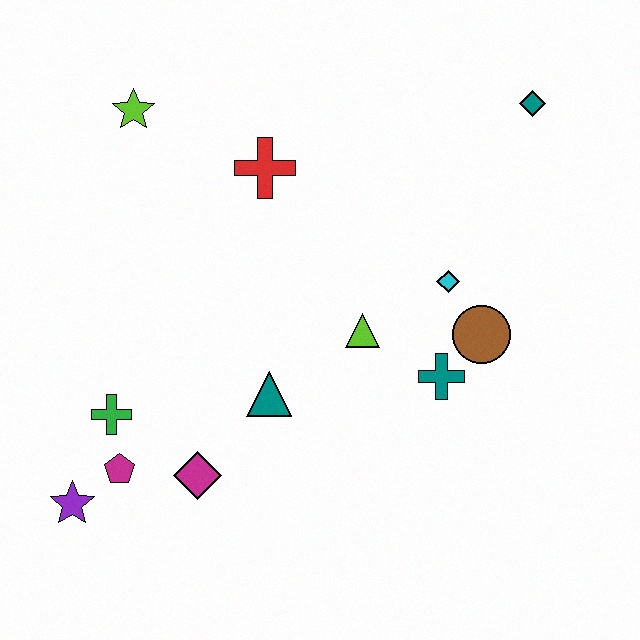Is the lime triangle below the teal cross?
No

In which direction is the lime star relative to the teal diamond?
The lime star is to the left of the teal diamond.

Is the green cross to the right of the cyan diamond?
No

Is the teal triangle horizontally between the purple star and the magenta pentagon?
No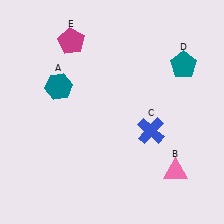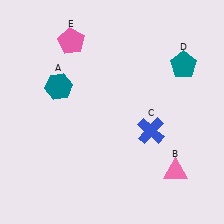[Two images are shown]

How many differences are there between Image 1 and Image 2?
There is 1 difference between the two images.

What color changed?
The pentagon (E) changed from magenta in Image 1 to pink in Image 2.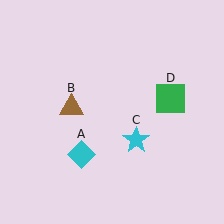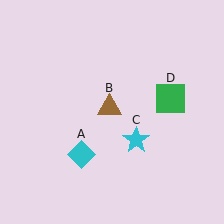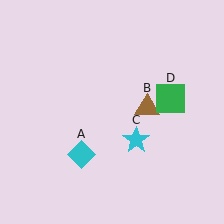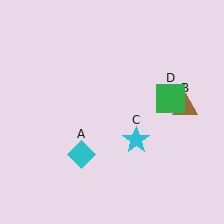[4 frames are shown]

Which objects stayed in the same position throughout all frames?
Cyan diamond (object A) and cyan star (object C) and green square (object D) remained stationary.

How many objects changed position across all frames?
1 object changed position: brown triangle (object B).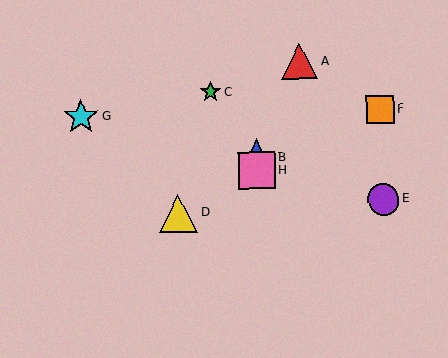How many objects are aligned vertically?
2 objects (B, H) are aligned vertically.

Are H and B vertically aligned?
Yes, both are at x≈257.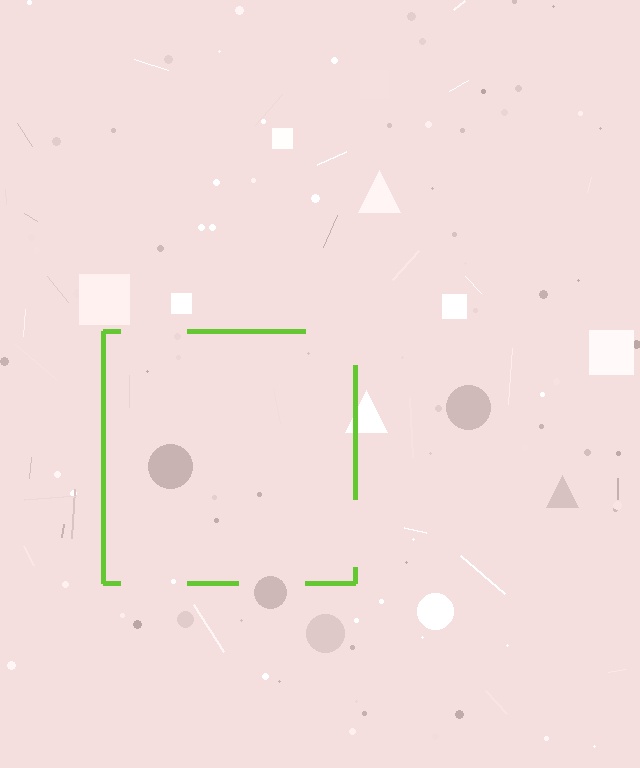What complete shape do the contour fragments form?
The contour fragments form a square.